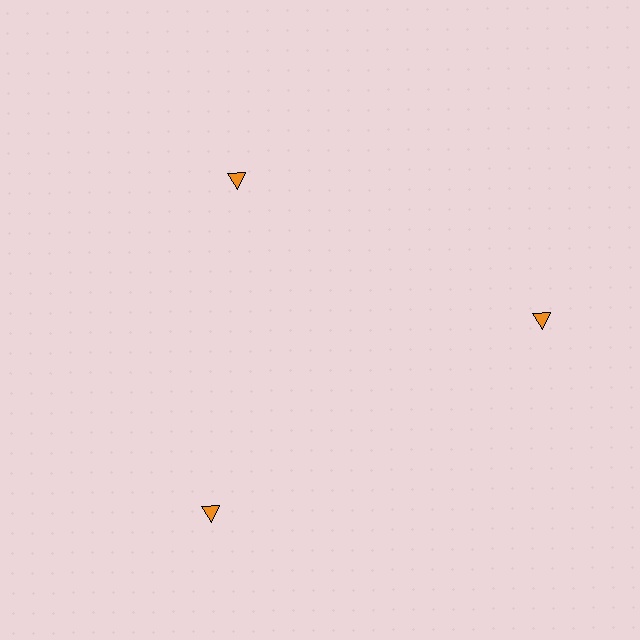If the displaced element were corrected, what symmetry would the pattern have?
It would have 3-fold rotational symmetry — the pattern would map onto itself every 120 degrees.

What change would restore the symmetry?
The symmetry would be restored by moving it outward, back onto the ring so that all 3 triangles sit at equal angles and equal distance from the center.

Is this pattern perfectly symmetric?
No. The 3 orange triangles are arranged in a ring, but one element near the 11 o'clock position is pulled inward toward the center, breaking the 3-fold rotational symmetry.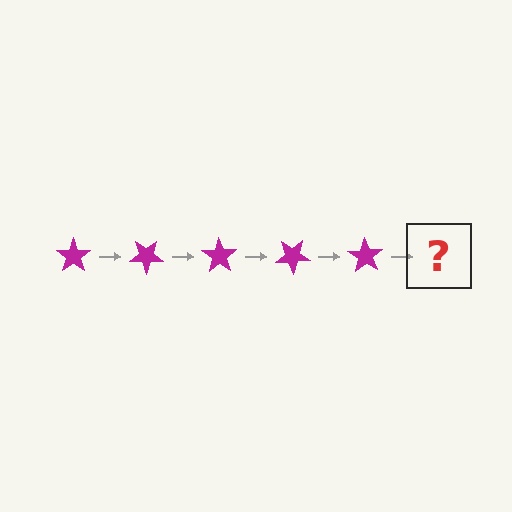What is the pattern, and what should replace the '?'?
The pattern is that the star rotates 35 degrees each step. The '?' should be a magenta star rotated 175 degrees.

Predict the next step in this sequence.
The next step is a magenta star rotated 175 degrees.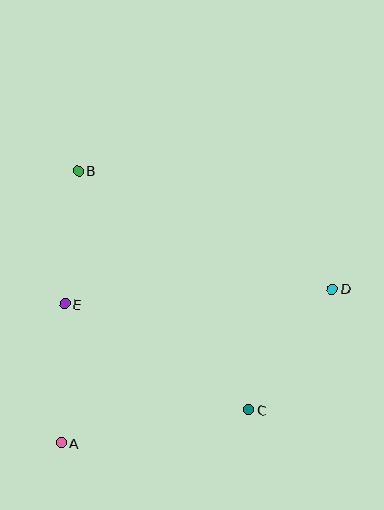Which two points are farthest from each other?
Points A and D are farthest from each other.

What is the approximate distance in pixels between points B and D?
The distance between B and D is approximately 280 pixels.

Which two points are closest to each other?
Points B and E are closest to each other.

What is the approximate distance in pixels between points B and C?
The distance between B and C is approximately 293 pixels.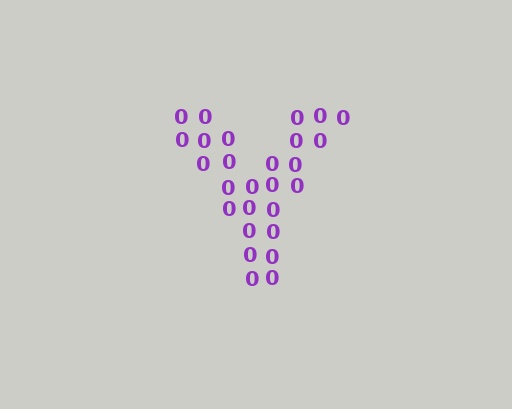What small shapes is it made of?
It is made of small digit 0's.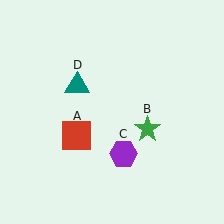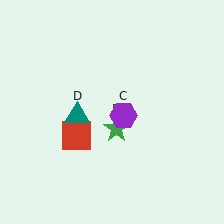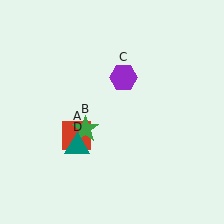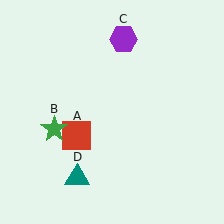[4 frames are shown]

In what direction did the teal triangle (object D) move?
The teal triangle (object D) moved down.